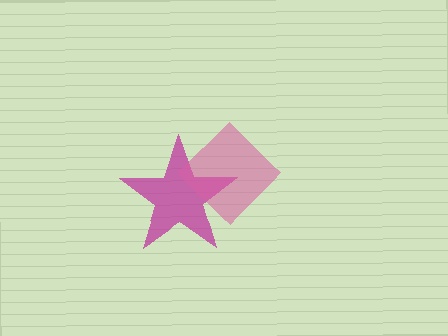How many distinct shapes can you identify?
There are 2 distinct shapes: a magenta star, a pink diamond.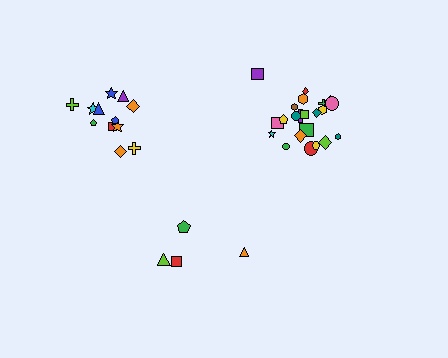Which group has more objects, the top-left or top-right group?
The top-right group.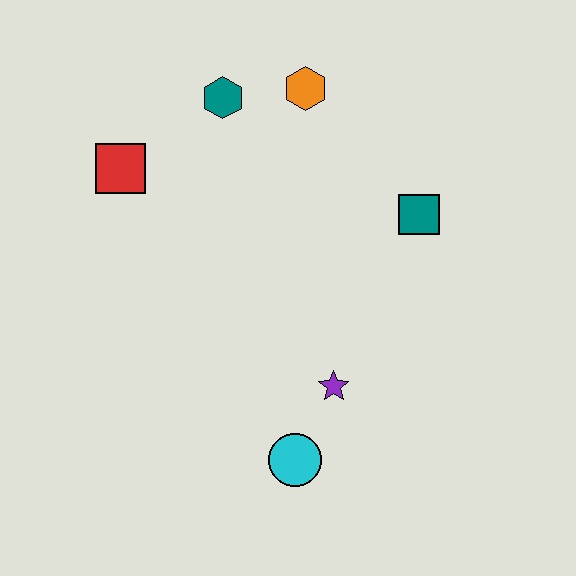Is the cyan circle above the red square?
No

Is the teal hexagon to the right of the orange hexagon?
No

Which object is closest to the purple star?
The cyan circle is closest to the purple star.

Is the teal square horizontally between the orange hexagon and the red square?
No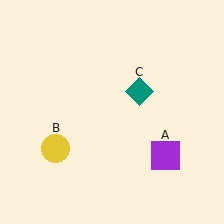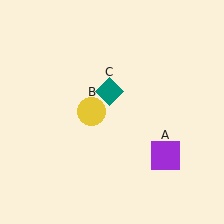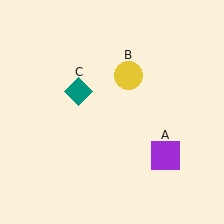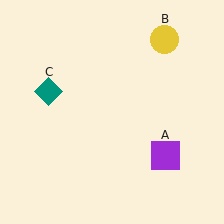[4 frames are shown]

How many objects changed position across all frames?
2 objects changed position: yellow circle (object B), teal diamond (object C).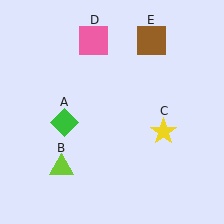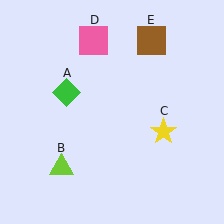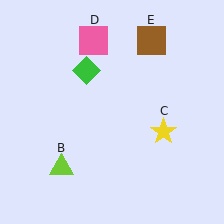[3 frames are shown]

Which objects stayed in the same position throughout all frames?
Lime triangle (object B) and yellow star (object C) and pink square (object D) and brown square (object E) remained stationary.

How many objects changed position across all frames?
1 object changed position: green diamond (object A).